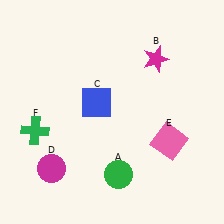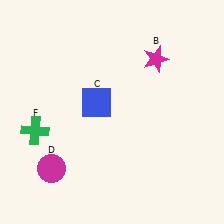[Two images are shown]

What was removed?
The pink square (E), the green circle (A) were removed in Image 2.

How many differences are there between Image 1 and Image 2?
There are 2 differences between the two images.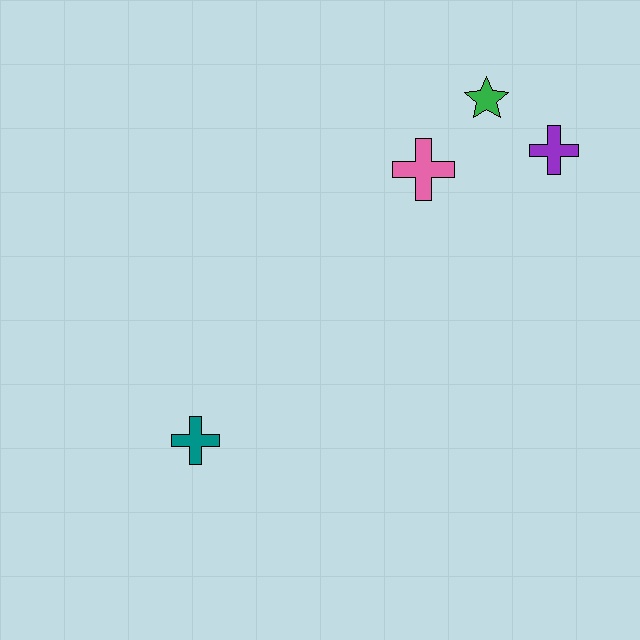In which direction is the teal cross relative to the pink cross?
The teal cross is below the pink cross.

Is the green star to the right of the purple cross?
No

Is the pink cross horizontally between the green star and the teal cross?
Yes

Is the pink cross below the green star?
Yes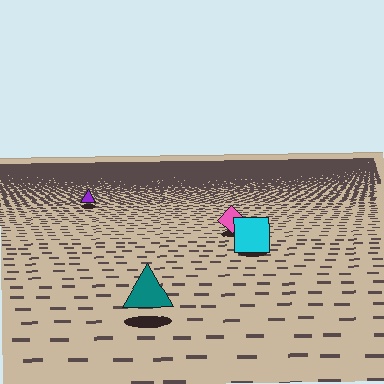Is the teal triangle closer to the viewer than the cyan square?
Yes. The teal triangle is closer — you can tell from the texture gradient: the ground texture is coarser near it.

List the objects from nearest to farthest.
From nearest to farthest: the teal triangle, the cyan square, the pink diamond, the purple triangle.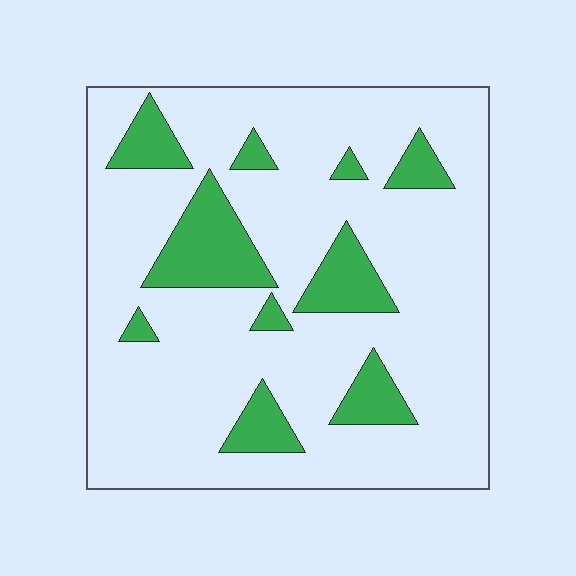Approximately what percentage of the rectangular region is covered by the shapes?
Approximately 20%.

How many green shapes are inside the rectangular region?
10.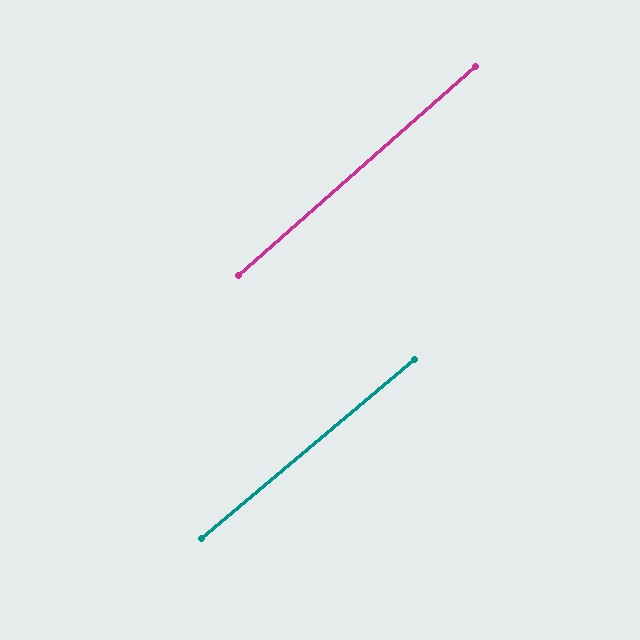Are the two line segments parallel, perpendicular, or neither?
Parallel — their directions differ by only 1.3°.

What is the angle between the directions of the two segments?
Approximately 1 degree.